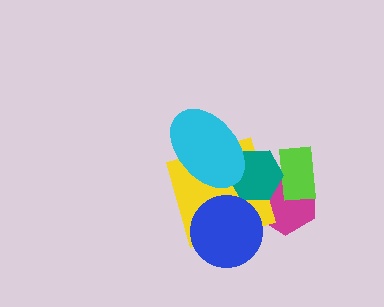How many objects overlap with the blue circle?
1 object overlaps with the blue circle.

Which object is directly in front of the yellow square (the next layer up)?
The teal hexagon is directly in front of the yellow square.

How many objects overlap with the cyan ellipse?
2 objects overlap with the cyan ellipse.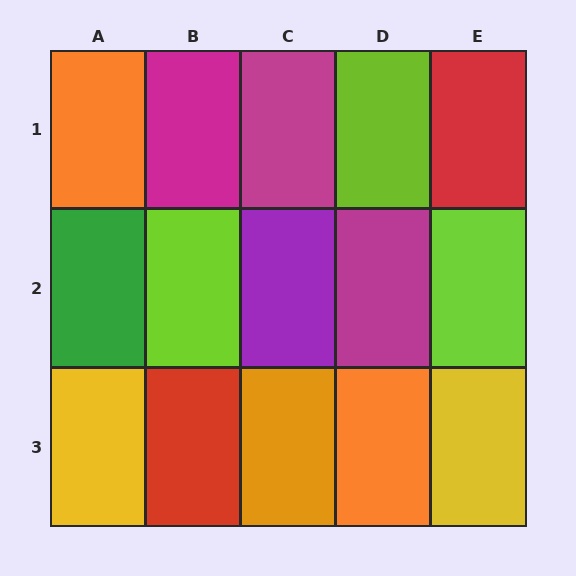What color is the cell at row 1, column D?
Lime.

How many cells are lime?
3 cells are lime.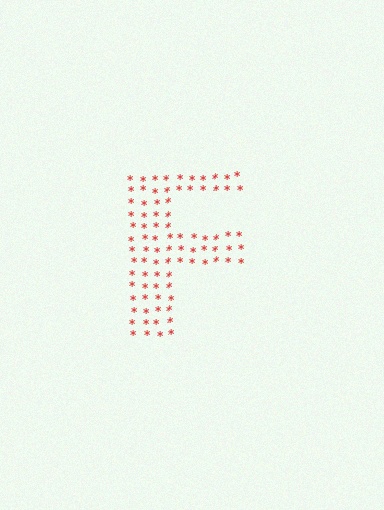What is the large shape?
The large shape is the letter F.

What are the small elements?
The small elements are asterisks.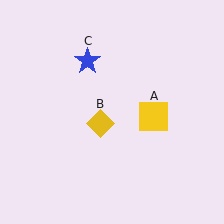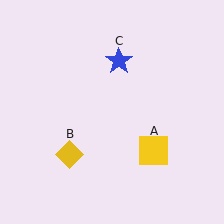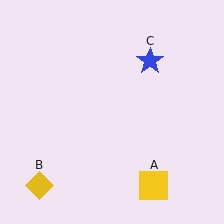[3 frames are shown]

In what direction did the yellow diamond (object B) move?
The yellow diamond (object B) moved down and to the left.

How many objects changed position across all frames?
3 objects changed position: yellow square (object A), yellow diamond (object B), blue star (object C).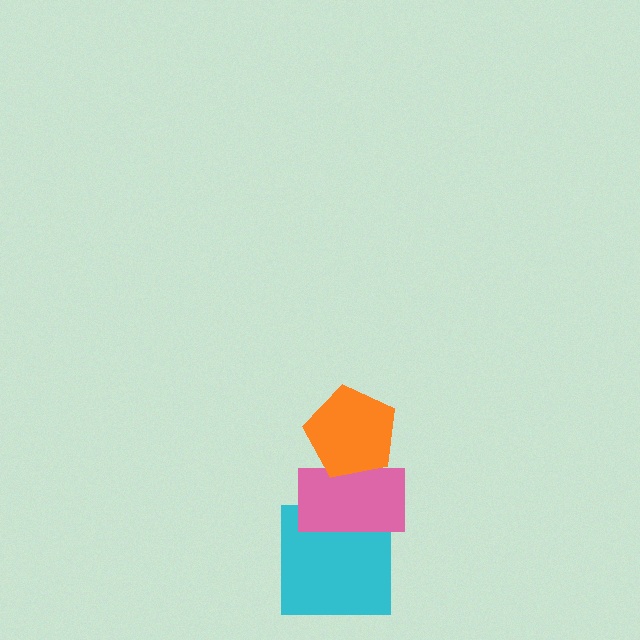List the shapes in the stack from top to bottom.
From top to bottom: the orange pentagon, the pink rectangle, the cyan square.